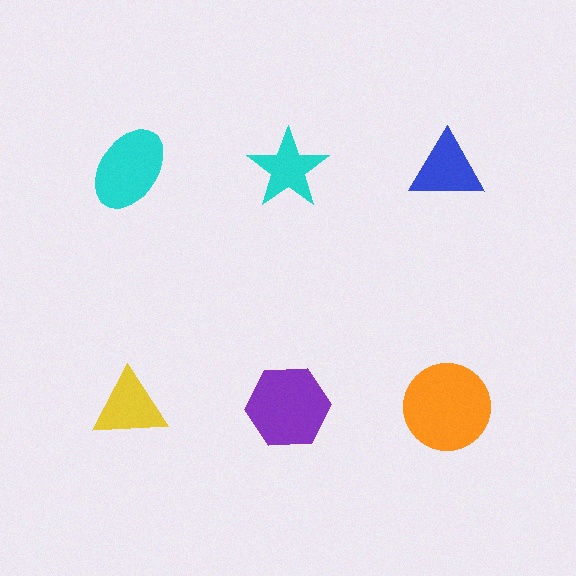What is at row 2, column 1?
A yellow triangle.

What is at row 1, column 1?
A cyan ellipse.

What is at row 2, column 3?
An orange circle.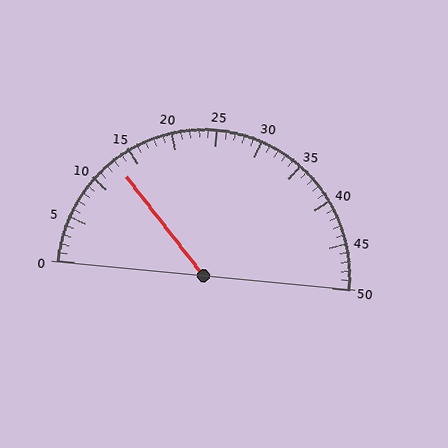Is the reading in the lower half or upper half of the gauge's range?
The reading is in the lower half of the range (0 to 50).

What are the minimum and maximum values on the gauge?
The gauge ranges from 0 to 50.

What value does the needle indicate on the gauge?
The needle indicates approximately 13.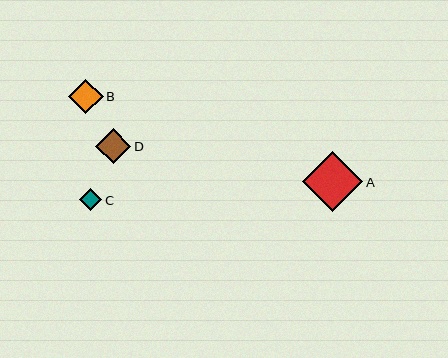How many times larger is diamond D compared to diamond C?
Diamond D is approximately 1.6 times the size of diamond C.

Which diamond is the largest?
Diamond A is the largest with a size of approximately 60 pixels.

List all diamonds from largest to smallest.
From largest to smallest: A, D, B, C.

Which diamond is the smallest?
Diamond C is the smallest with a size of approximately 22 pixels.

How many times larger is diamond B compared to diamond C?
Diamond B is approximately 1.6 times the size of diamond C.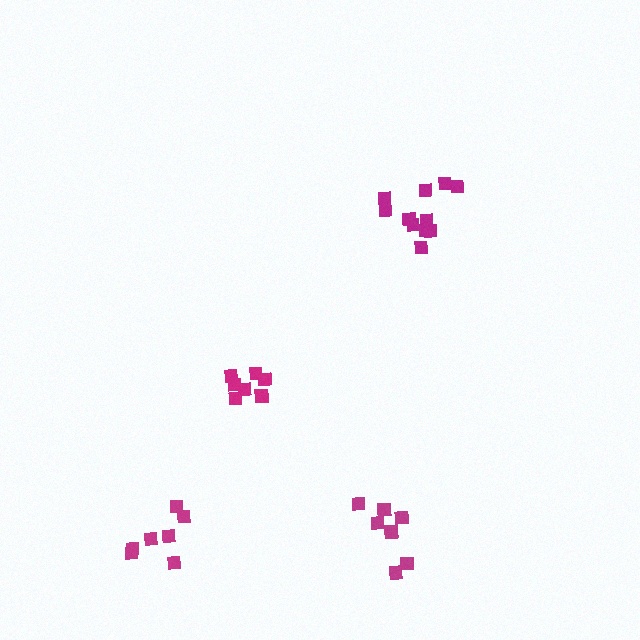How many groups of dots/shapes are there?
There are 4 groups.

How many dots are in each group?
Group 1: 7 dots, Group 2: 7 dots, Group 3: 7 dots, Group 4: 11 dots (32 total).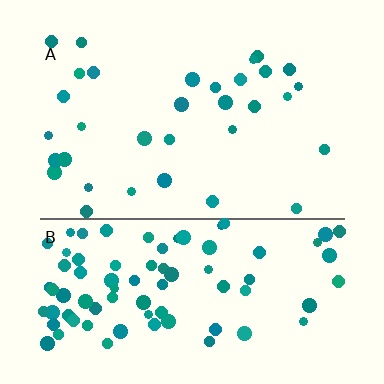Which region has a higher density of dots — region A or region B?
B (the bottom).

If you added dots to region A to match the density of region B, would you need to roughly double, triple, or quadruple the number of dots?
Approximately triple.